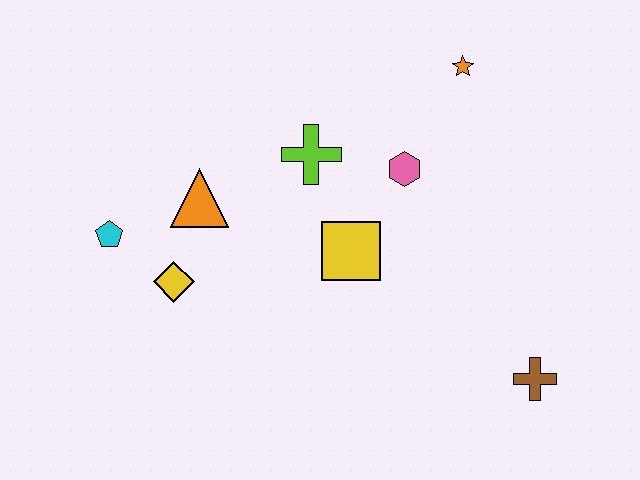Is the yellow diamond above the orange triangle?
No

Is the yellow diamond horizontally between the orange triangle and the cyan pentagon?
Yes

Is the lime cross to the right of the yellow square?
No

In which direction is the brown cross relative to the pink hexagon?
The brown cross is below the pink hexagon.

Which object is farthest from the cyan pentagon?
The brown cross is farthest from the cyan pentagon.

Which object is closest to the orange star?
The pink hexagon is closest to the orange star.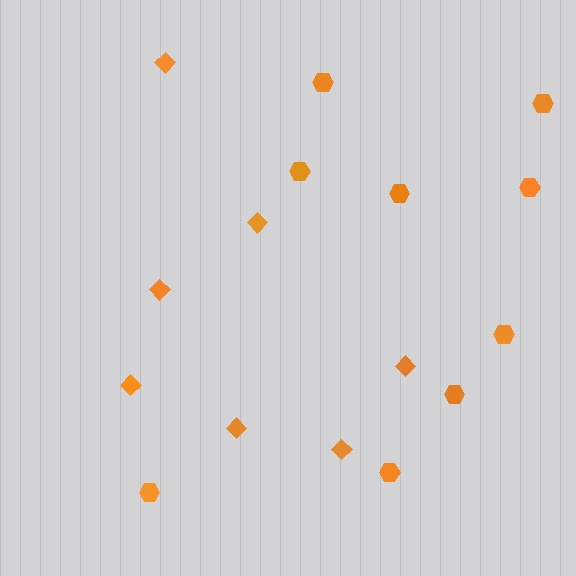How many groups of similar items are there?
There are 2 groups: one group of hexagons (9) and one group of diamonds (7).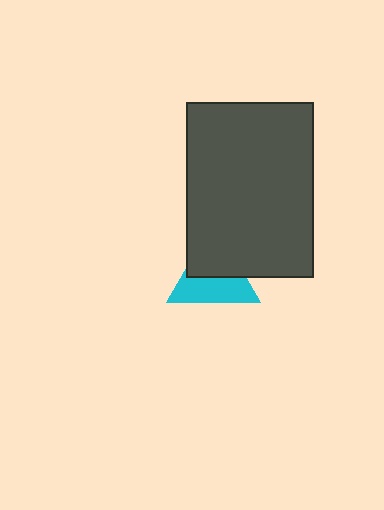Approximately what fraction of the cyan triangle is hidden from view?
Roughly 47% of the cyan triangle is hidden behind the dark gray rectangle.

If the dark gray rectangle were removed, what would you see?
You would see the complete cyan triangle.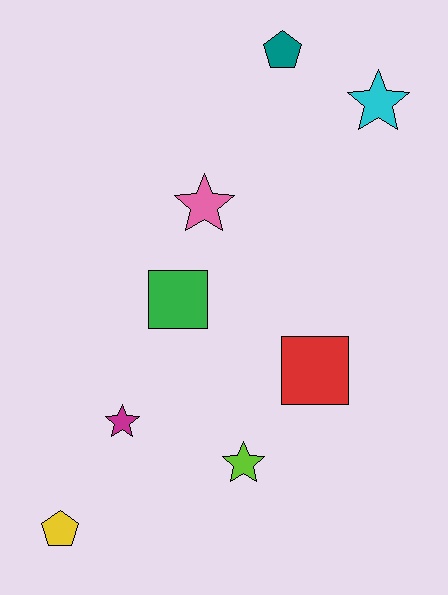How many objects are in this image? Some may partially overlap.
There are 8 objects.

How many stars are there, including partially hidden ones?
There are 4 stars.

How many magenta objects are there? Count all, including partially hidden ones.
There is 1 magenta object.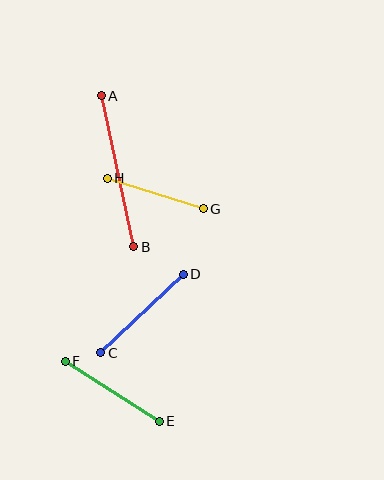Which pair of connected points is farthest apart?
Points A and B are farthest apart.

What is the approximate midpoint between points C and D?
The midpoint is at approximately (142, 313) pixels.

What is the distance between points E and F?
The distance is approximately 112 pixels.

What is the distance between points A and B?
The distance is approximately 155 pixels.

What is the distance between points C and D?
The distance is approximately 114 pixels.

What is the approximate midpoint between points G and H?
The midpoint is at approximately (155, 193) pixels.